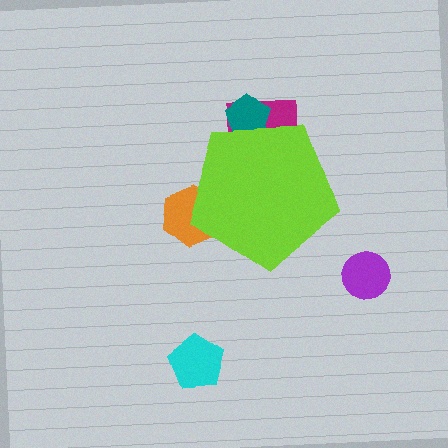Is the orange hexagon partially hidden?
Yes, the orange hexagon is partially hidden behind the lime pentagon.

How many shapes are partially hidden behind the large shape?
3 shapes are partially hidden.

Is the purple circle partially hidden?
No, the purple circle is fully visible.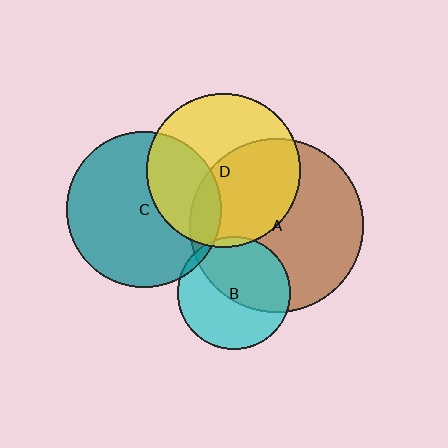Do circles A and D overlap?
Yes.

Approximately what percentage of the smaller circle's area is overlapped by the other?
Approximately 50%.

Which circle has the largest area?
Circle A (brown).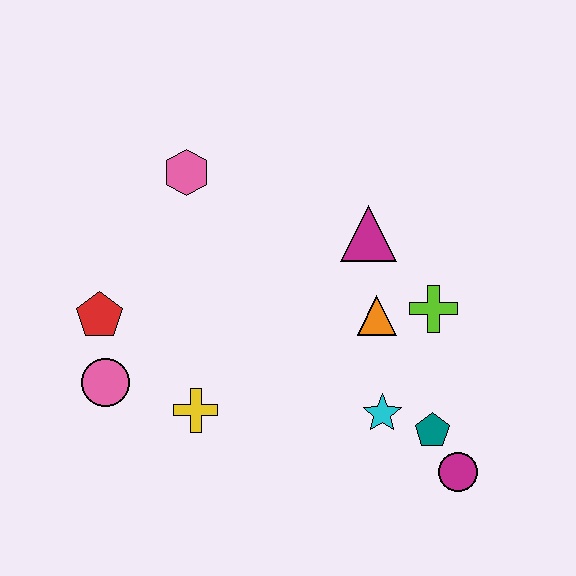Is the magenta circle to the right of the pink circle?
Yes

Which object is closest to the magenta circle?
The teal pentagon is closest to the magenta circle.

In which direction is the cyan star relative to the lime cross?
The cyan star is below the lime cross.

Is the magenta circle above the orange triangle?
No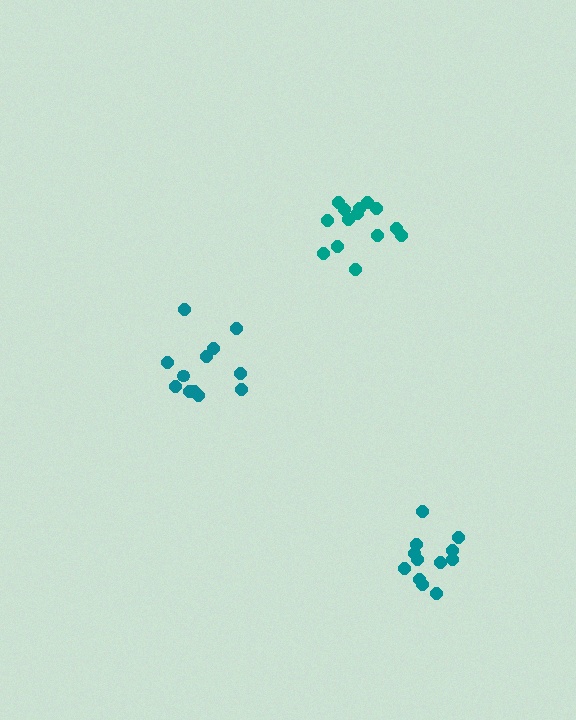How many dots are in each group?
Group 1: 14 dots, Group 2: 12 dots, Group 3: 12 dots (38 total).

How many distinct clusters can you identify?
There are 3 distinct clusters.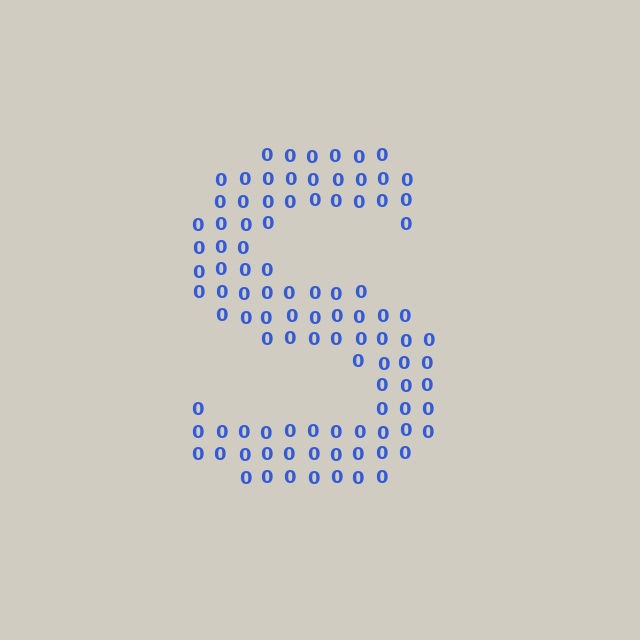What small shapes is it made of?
It is made of small digit 0's.